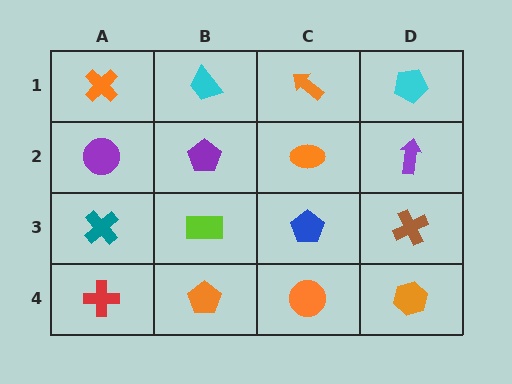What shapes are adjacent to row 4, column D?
A brown cross (row 3, column D), an orange circle (row 4, column C).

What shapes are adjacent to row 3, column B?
A purple pentagon (row 2, column B), an orange pentagon (row 4, column B), a teal cross (row 3, column A), a blue pentagon (row 3, column C).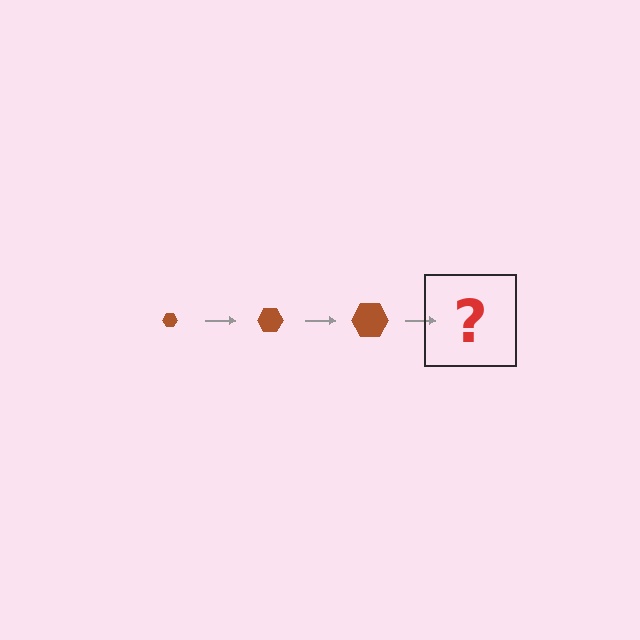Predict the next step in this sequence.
The next step is a brown hexagon, larger than the previous one.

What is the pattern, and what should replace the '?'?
The pattern is that the hexagon gets progressively larger each step. The '?' should be a brown hexagon, larger than the previous one.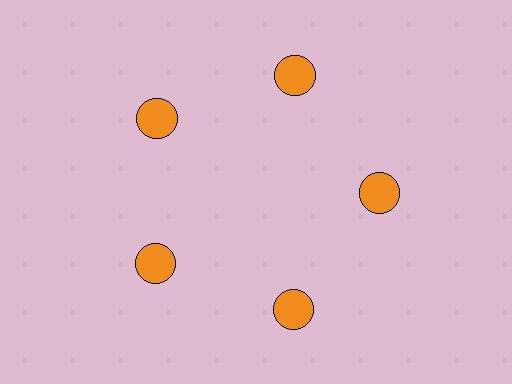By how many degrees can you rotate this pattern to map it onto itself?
The pattern maps onto itself every 72 degrees of rotation.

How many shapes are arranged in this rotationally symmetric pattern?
There are 5 shapes, arranged in 5 groups of 1.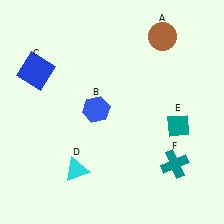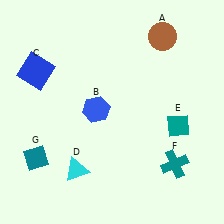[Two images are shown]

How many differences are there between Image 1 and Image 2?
There is 1 difference between the two images.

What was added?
A teal diamond (G) was added in Image 2.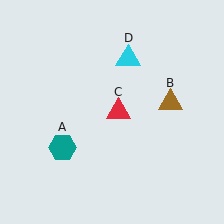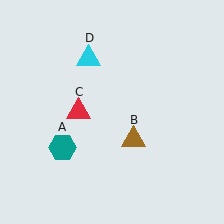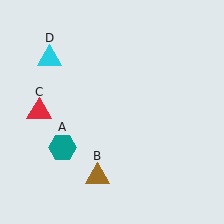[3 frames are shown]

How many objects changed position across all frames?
3 objects changed position: brown triangle (object B), red triangle (object C), cyan triangle (object D).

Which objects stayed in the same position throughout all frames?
Teal hexagon (object A) remained stationary.